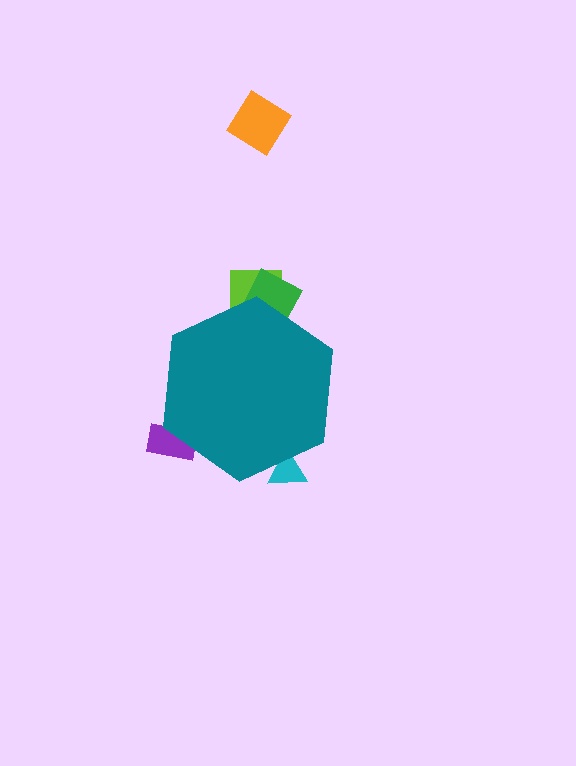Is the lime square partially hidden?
Yes, the lime square is partially hidden behind the teal hexagon.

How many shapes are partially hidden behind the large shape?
4 shapes are partially hidden.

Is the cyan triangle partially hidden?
Yes, the cyan triangle is partially hidden behind the teal hexagon.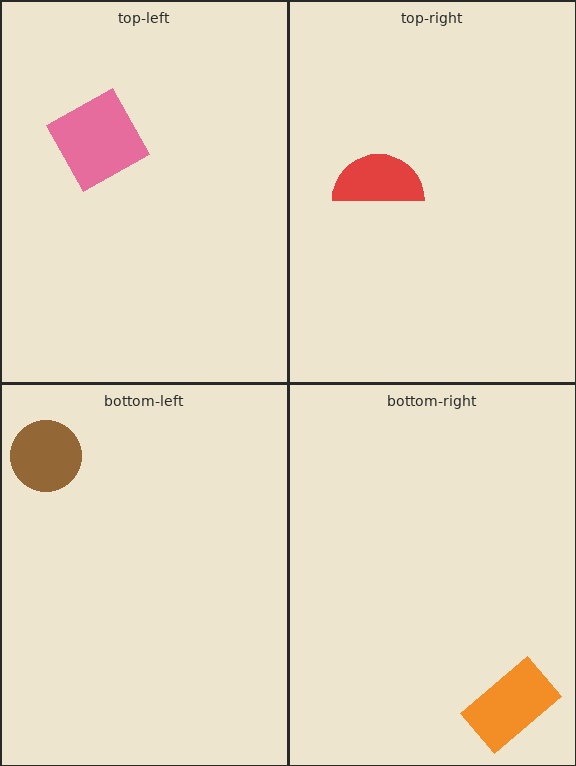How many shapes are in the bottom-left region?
1.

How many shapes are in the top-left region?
1.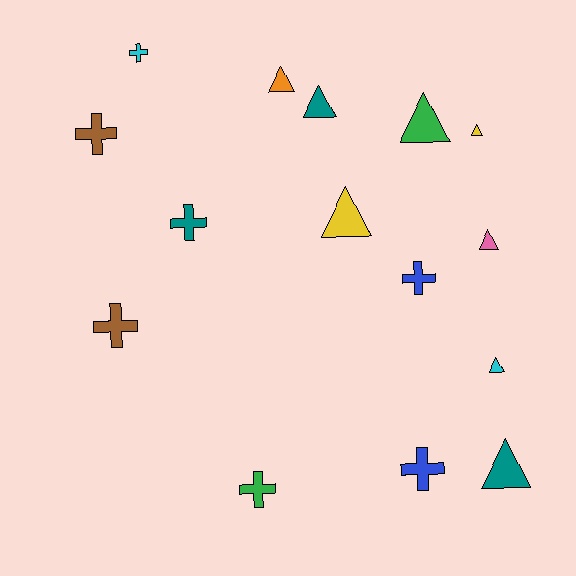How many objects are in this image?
There are 15 objects.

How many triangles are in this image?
There are 8 triangles.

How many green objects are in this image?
There are 2 green objects.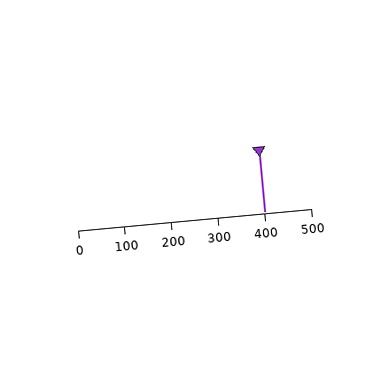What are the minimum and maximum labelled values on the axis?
The axis runs from 0 to 500.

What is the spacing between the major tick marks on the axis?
The major ticks are spaced 100 apart.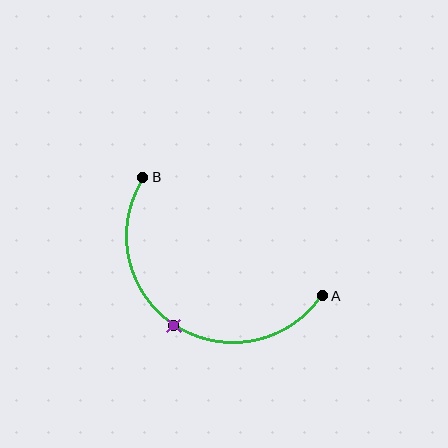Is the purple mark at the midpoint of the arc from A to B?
Yes. The purple mark lies on the arc at equal arc-length from both A and B — it is the arc midpoint.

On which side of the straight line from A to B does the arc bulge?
The arc bulges below the straight line connecting A and B.